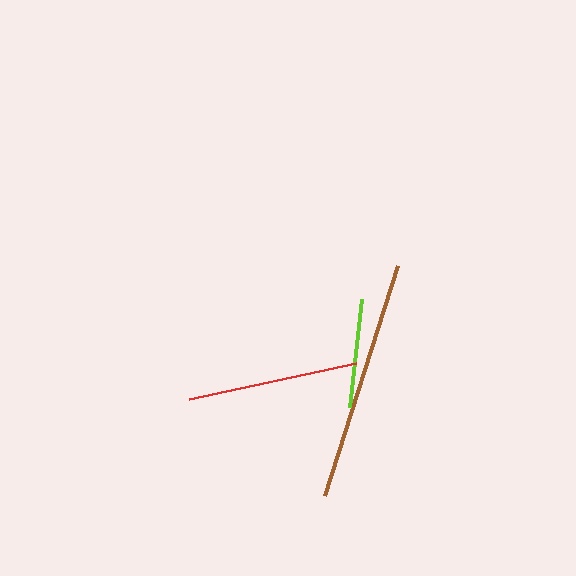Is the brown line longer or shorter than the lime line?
The brown line is longer than the lime line.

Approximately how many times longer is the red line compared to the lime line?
The red line is approximately 1.6 times the length of the lime line.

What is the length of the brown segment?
The brown segment is approximately 242 pixels long.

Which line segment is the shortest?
The lime line is the shortest at approximately 108 pixels.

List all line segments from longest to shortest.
From longest to shortest: brown, red, lime.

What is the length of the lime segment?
The lime segment is approximately 108 pixels long.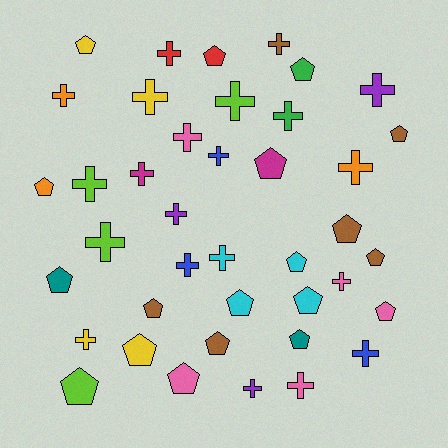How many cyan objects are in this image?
There are 4 cyan objects.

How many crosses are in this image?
There are 21 crosses.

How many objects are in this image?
There are 40 objects.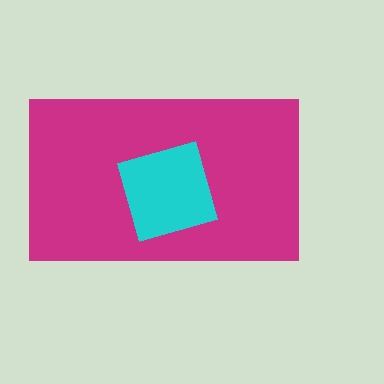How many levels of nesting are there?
2.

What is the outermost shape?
The magenta rectangle.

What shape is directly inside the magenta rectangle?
The cyan square.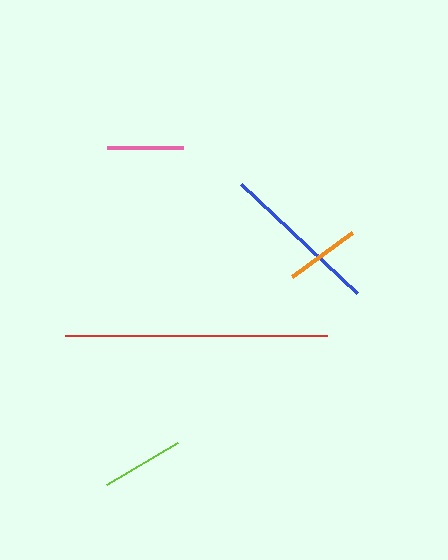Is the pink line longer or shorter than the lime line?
The lime line is longer than the pink line.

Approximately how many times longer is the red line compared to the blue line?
The red line is approximately 1.7 times the length of the blue line.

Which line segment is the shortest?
The orange line is the shortest at approximately 75 pixels.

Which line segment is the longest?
The red line is the longest at approximately 262 pixels.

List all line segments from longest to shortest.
From longest to shortest: red, blue, lime, pink, orange.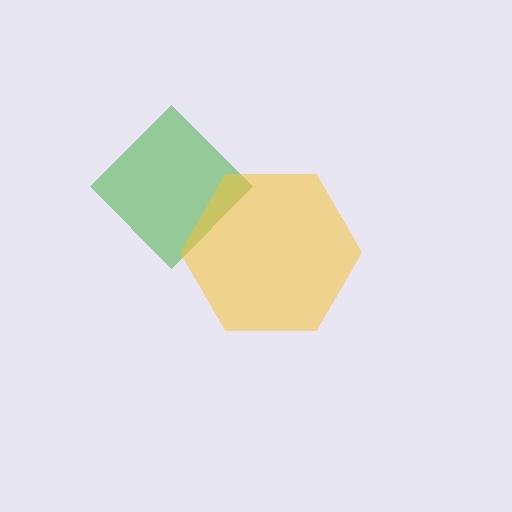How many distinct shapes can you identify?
There are 2 distinct shapes: a green diamond, a yellow hexagon.